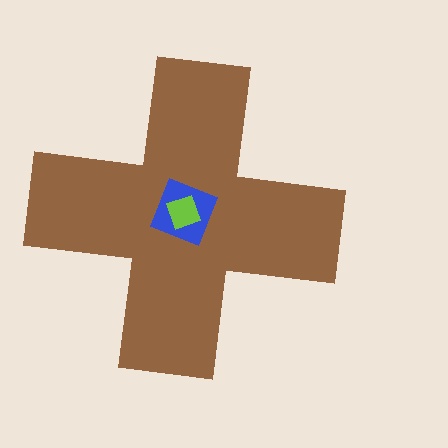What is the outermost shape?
The brown cross.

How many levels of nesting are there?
3.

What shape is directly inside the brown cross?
The blue diamond.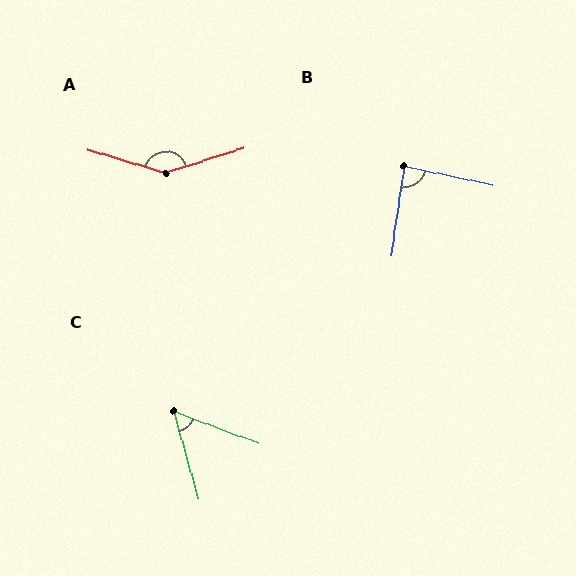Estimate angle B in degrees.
Approximately 86 degrees.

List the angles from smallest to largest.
C (53°), B (86°), A (146°).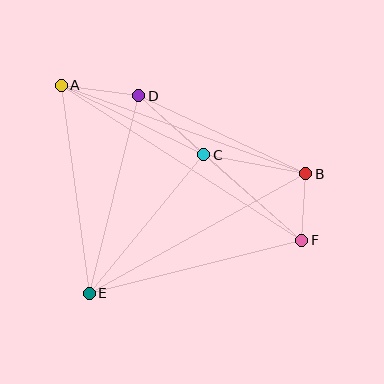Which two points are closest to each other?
Points B and F are closest to each other.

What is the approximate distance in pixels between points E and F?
The distance between E and F is approximately 219 pixels.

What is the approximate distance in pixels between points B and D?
The distance between B and D is approximately 184 pixels.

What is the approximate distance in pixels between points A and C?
The distance between A and C is approximately 158 pixels.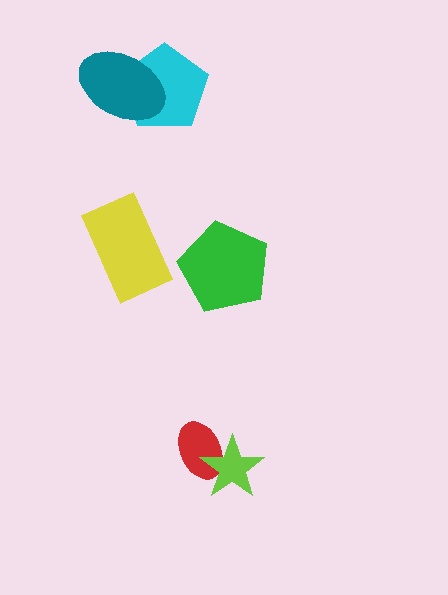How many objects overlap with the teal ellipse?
1 object overlaps with the teal ellipse.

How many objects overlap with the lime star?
1 object overlaps with the lime star.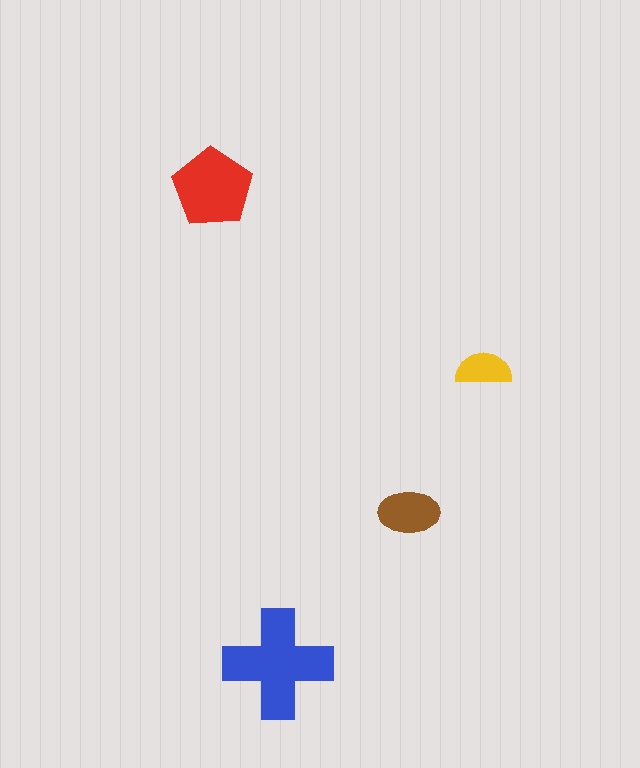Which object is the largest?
The blue cross.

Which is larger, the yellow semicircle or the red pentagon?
The red pentagon.